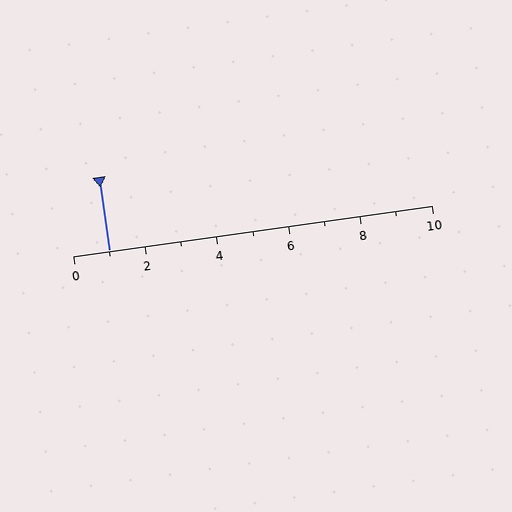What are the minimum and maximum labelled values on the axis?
The axis runs from 0 to 10.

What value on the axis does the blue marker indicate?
The marker indicates approximately 1.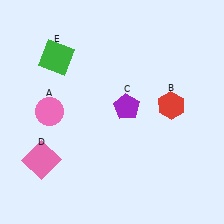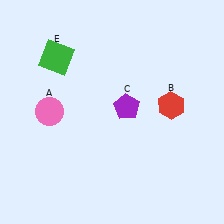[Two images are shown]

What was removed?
The pink square (D) was removed in Image 2.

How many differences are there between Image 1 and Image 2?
There is 1 difference between the two images.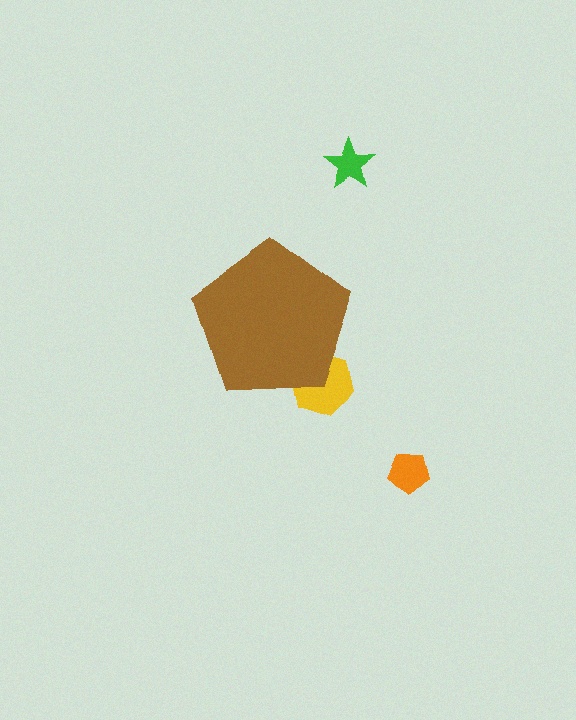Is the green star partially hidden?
No, the green star is fully visible.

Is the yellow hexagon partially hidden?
Yes, the yellow hexagon is partially hidden behind the brown pentagon.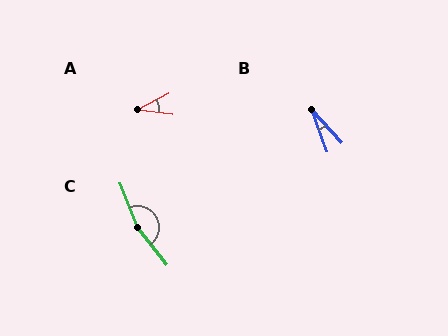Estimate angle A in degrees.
Approximately 35 degrees.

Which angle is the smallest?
B, at approximately 22 degrees.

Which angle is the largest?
C, at approximately 163 degrees.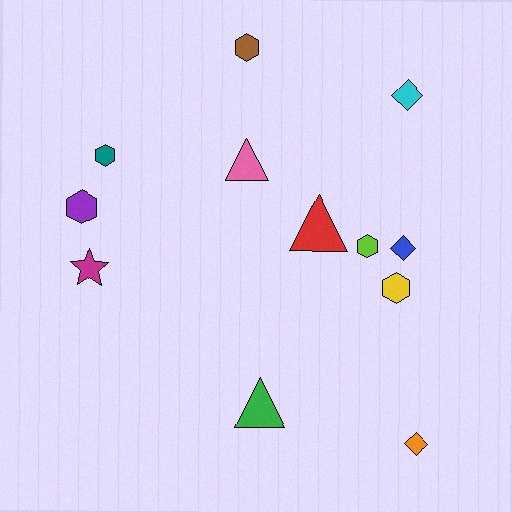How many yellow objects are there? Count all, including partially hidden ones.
There is 1 yellow object.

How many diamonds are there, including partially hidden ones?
There are 3 diamonds.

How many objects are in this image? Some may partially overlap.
There are 12 objects.